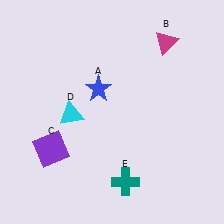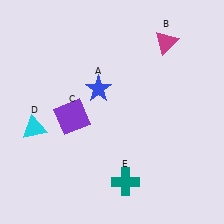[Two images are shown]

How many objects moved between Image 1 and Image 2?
2 objects moved between the two images.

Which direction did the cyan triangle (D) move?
The cyan triangle (D) moved left.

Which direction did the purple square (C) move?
The purple square (C) moved up.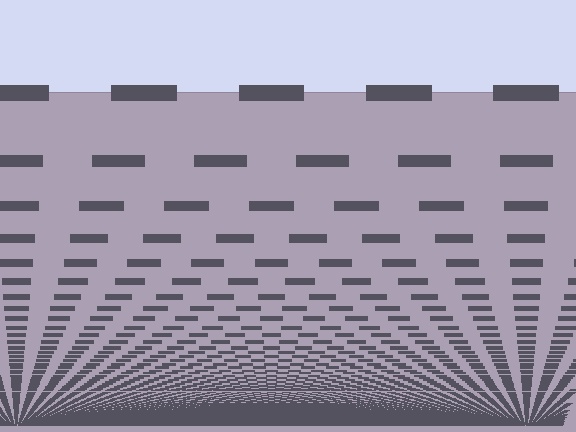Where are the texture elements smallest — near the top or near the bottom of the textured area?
Near the bottom.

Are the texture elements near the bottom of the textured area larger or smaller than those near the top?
Smaller. The gradient is inverted — elements near the bottom are smaller and denser.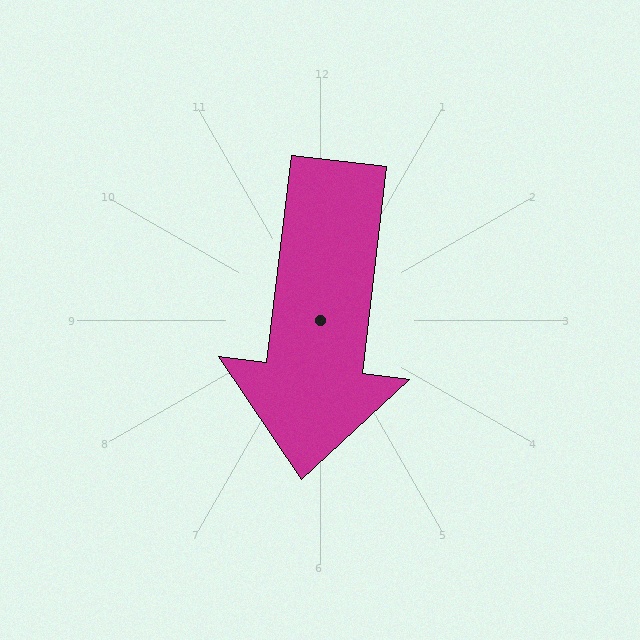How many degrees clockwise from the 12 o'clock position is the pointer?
Approximately 187 degrees.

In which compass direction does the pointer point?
South.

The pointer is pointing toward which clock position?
Roughly 6 o'clock.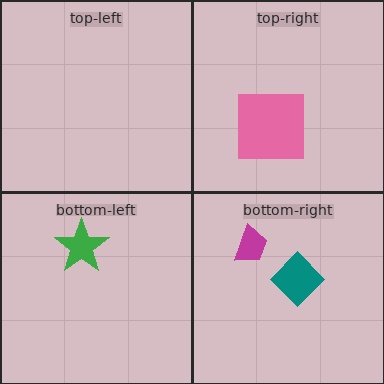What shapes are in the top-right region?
The pink square.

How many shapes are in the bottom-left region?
1.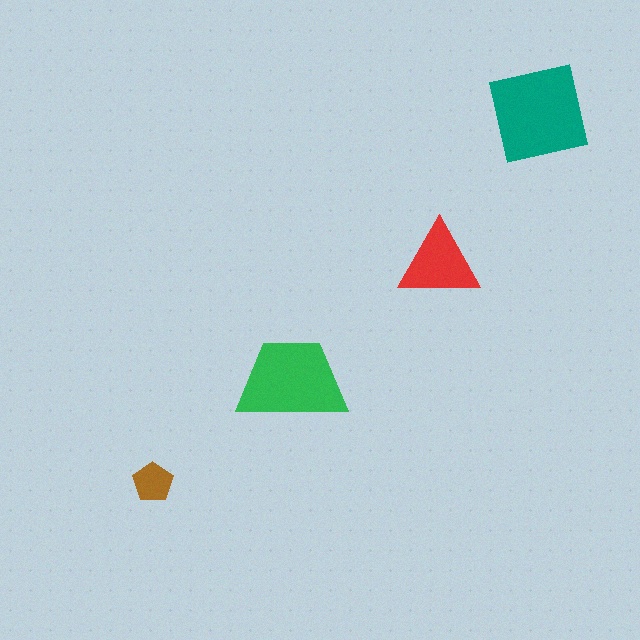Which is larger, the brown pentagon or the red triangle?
The red triangle.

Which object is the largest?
The teal square.